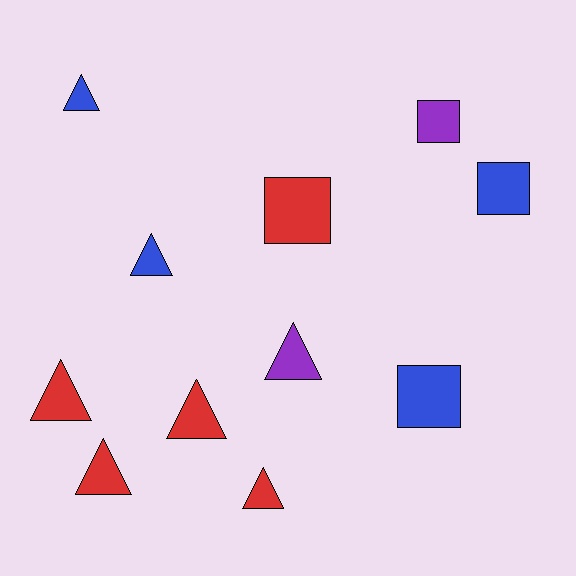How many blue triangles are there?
There are 2 blue triangles.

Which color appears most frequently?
Red, with 5 objects.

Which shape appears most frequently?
Triangle, with 7 objects.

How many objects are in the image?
There are 11 objects.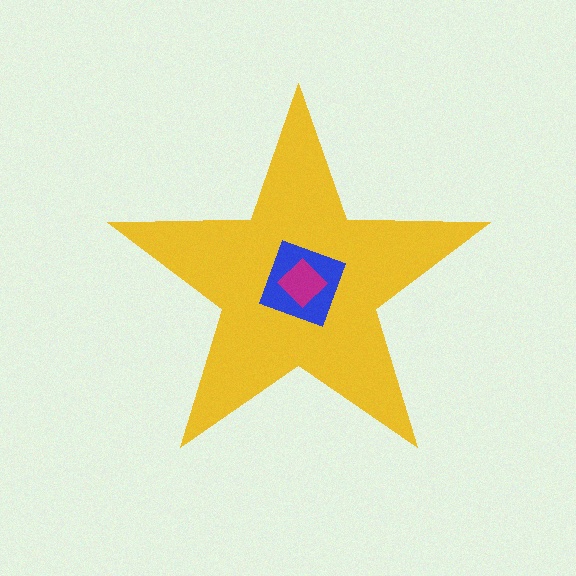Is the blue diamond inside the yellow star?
Yes.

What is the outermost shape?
The yellow star.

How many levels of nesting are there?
3.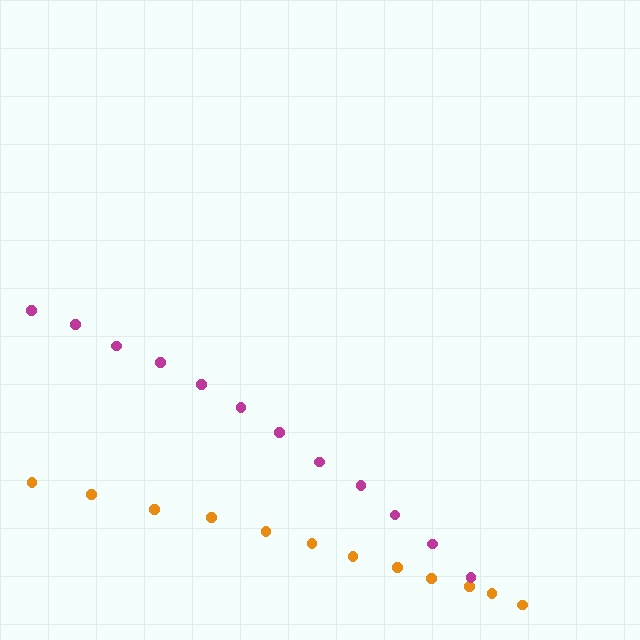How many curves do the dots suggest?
There are 2 distinct paths.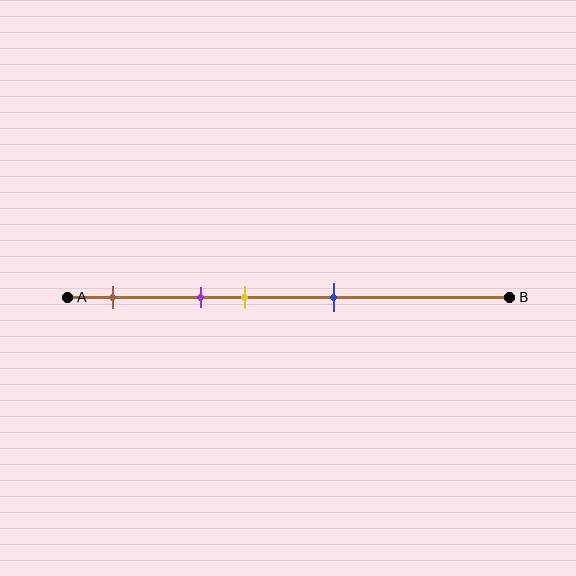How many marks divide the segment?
There are 4 marks dividing the segment.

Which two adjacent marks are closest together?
The purple and yellow marks are the closest adjacent pair.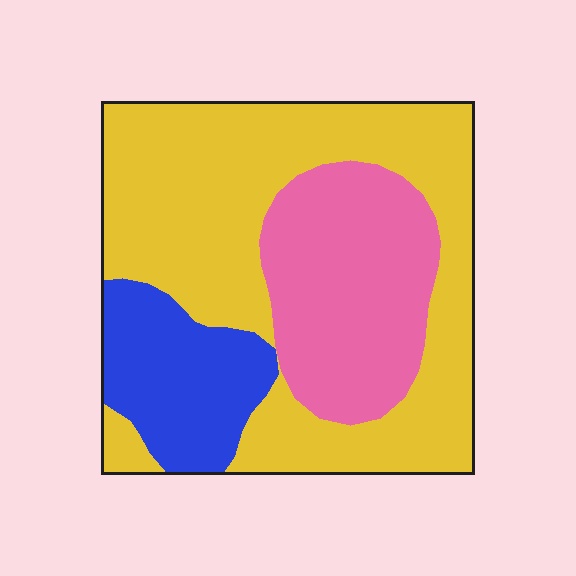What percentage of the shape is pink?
Pink takes up about one quarter (1/4) of the shape.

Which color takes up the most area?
Yellow, at roughly 55%.